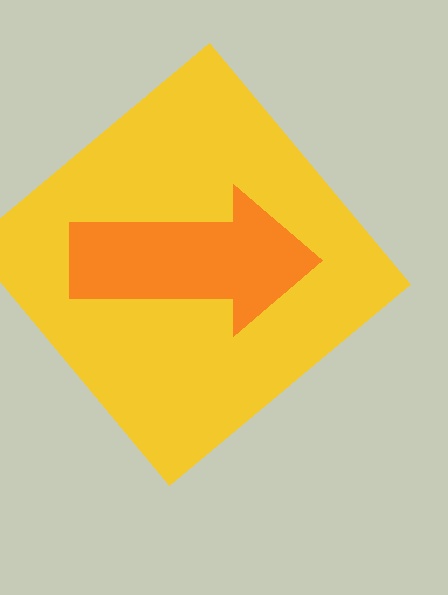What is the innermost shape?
The orange arrow.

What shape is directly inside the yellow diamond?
The orange arrow.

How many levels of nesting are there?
2.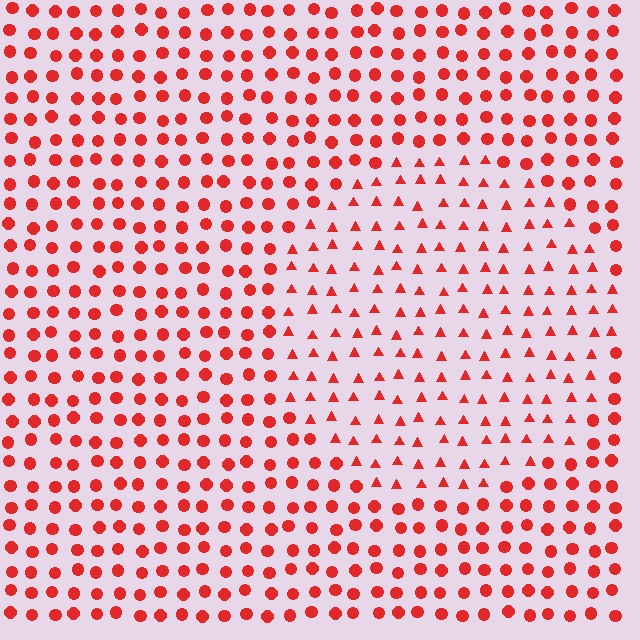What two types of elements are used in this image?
The image uses triangles inside the circle region and circles outside it.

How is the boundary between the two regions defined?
The boundary is defined by a change in element shape: triangles inside vs. circles outside. All elements share the same color and spacing.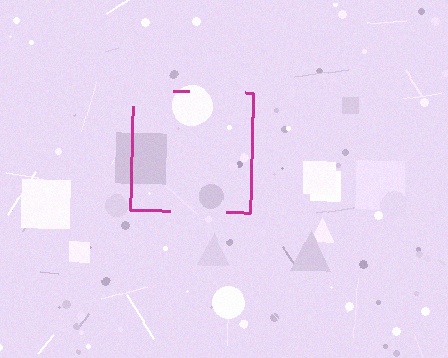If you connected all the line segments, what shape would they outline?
They would outline a square.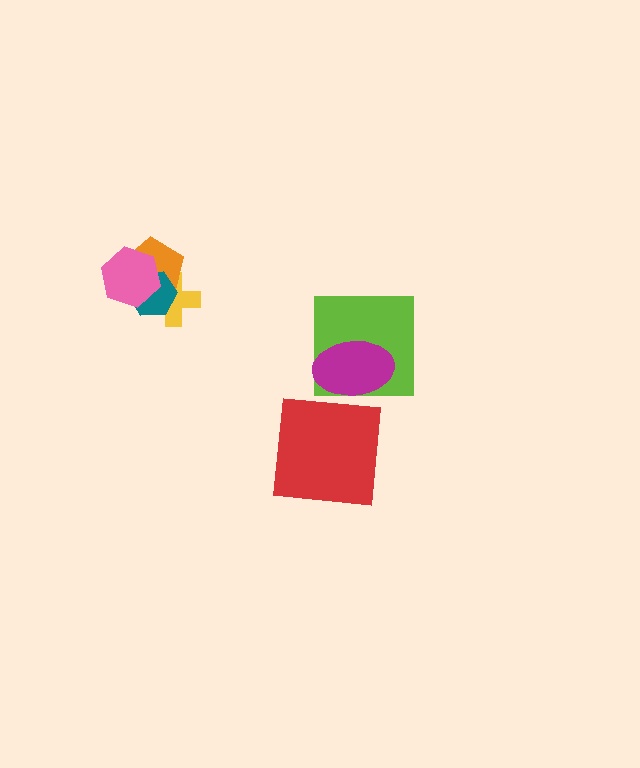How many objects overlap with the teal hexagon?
3 objects overlap with the teal hexagon.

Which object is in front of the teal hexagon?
The pink hexagon is in front of the teal hexagon.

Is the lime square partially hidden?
Yes, it is partially covered by another shape.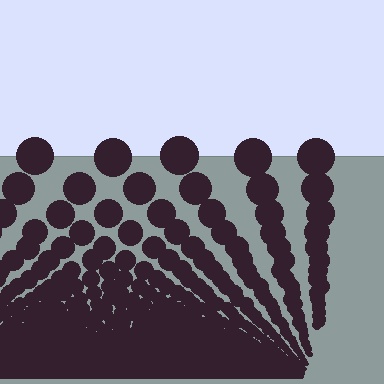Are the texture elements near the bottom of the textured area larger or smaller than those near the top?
Smaller. The gradient is inverted — elements near the bottom are smaller and denser.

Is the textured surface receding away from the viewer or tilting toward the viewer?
The surface appears to tilt toward the viewer. Texture elements get larger and sparser toward the top.